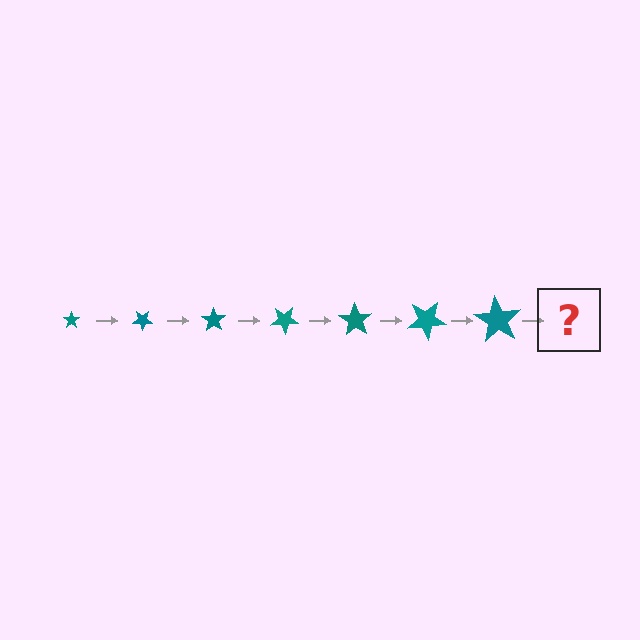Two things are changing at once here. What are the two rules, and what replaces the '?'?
The two rules are that the star grows larger each step and it rotates 35 degrees each step. The '?' should be a star, larger than the previous one and rotated 245 degrees from the start.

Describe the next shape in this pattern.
It should be a star, larger than the previous one and rotated 245 degrees from the start.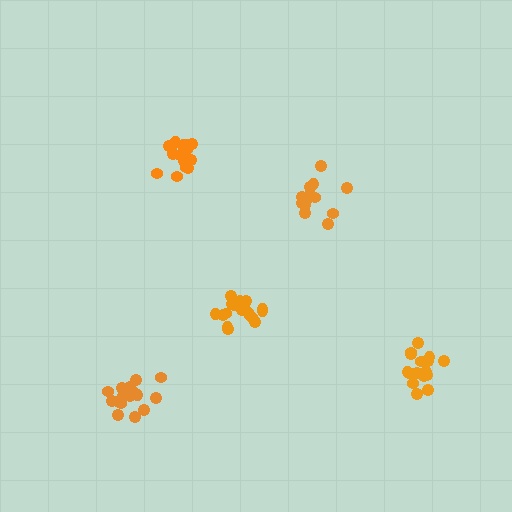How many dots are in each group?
Group 1: 14 dots, Group 2: 18 dots, Group 3: 17 dots, Group 4: 17 dots, Group 5: 19 dots (85 total).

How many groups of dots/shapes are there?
There are 5 groups.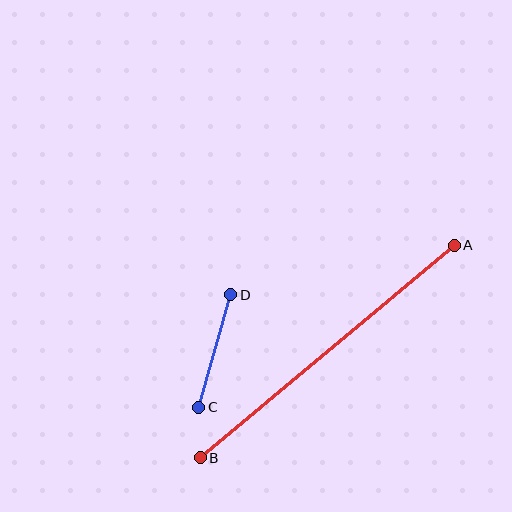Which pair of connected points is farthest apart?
Points A and B are farthest apart.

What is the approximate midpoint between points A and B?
The midpoint is at approximately (327, 351) pixels.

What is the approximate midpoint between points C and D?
The midpoint is at approximately (215, 351) pixels.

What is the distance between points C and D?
The distance is approximately 117 pixels.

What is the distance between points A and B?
The distance is approximately 331 pixels.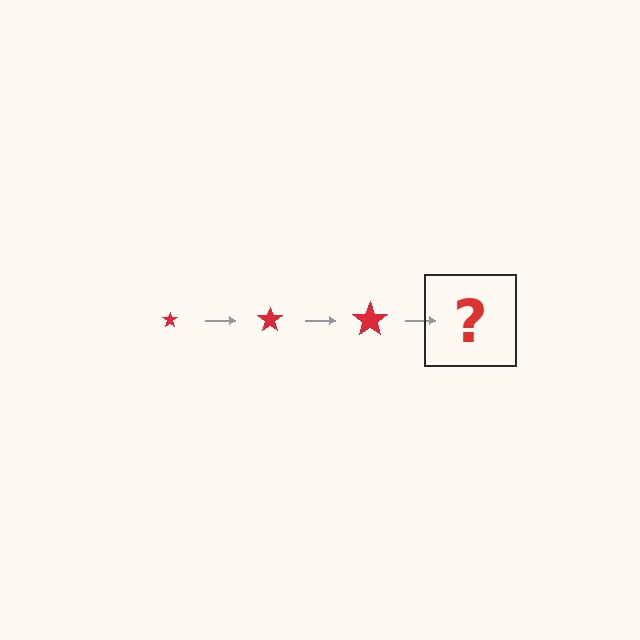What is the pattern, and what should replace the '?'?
The pattern is that the star gets progressively larger each step. The '?' should be a red star, larger than the previous one.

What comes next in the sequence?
The next element should be a red star, larger than the previous one.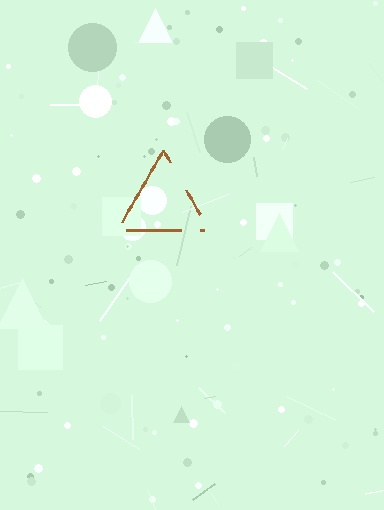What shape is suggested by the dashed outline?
The dashed outline suggests a triangle.